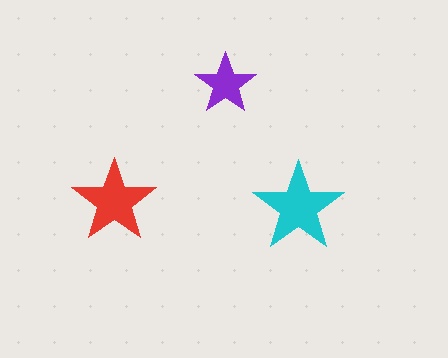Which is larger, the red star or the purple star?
The red one.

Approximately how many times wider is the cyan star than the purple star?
About 1.5 times wider.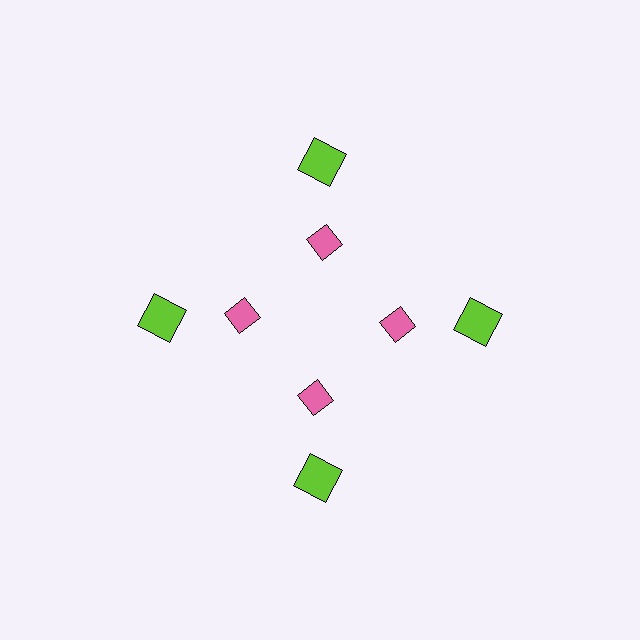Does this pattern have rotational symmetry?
Yes, this pattern has 4-fold rotational symmetry. It looks the same after rotating 90 degrees around the center.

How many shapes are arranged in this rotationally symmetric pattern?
There are 8 shapes, arranged in 4 groups of 2.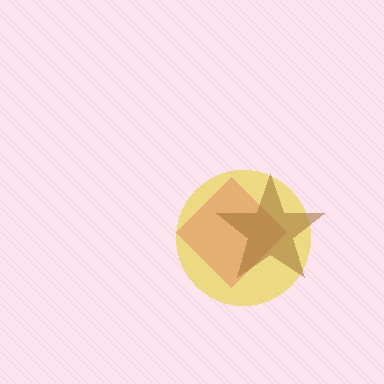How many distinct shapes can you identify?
There are 3 distinct shapes: a pink diamond, a yellow circle, a brown star.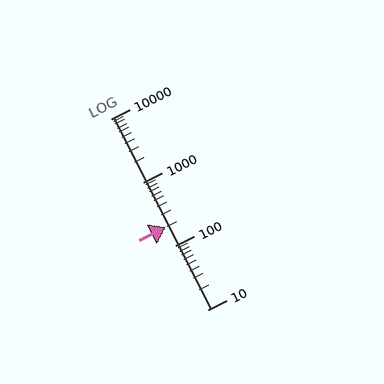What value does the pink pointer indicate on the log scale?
The pointer indicates approximately 200.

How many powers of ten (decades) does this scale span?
The scale spans 3 decades, from 10 to 10000.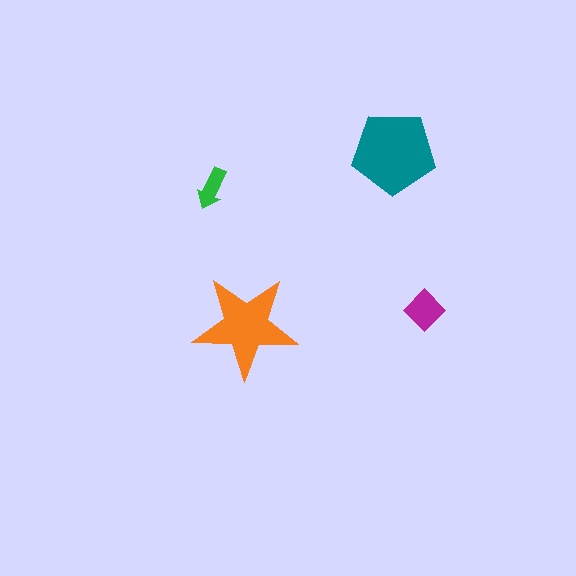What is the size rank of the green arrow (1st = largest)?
4th.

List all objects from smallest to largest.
The green arrow, the magenta diamond, the orange star, the teal pentagon.